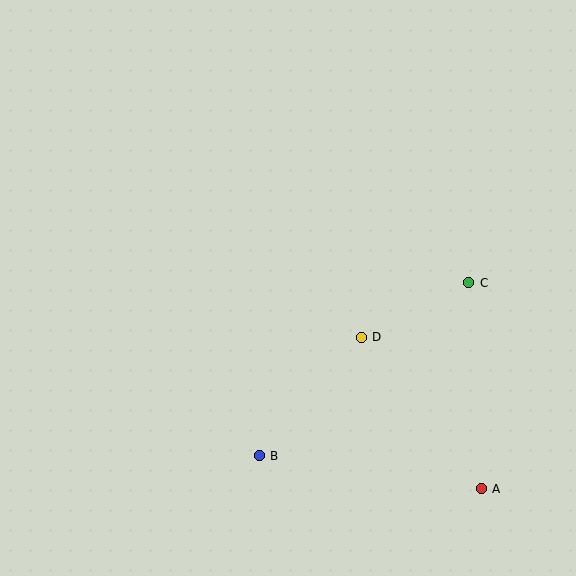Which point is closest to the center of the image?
Point D at (361, 337) is closest to the center.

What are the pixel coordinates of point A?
Point A is at (481, 489).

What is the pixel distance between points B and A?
The distance between B and A is 224 pixels.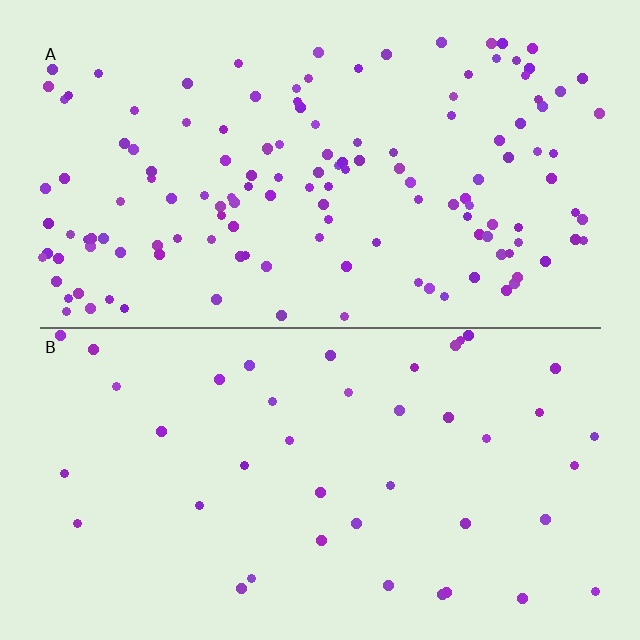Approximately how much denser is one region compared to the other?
Approximately 3.3× — region A over region B.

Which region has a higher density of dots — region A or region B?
A (the top).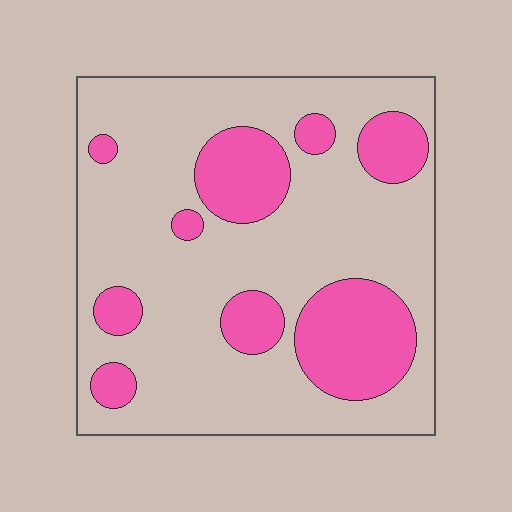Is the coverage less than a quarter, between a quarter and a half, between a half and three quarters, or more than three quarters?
Between a quarter and a half.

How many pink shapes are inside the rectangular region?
9.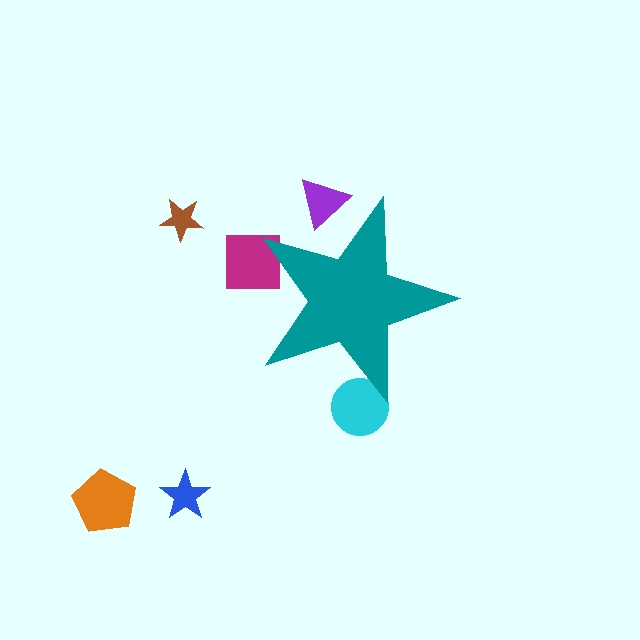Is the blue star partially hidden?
No, the blue star is fully visible.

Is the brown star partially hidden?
No, the brown star is fully visible.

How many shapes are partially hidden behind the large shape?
3 shapes are partially hidden.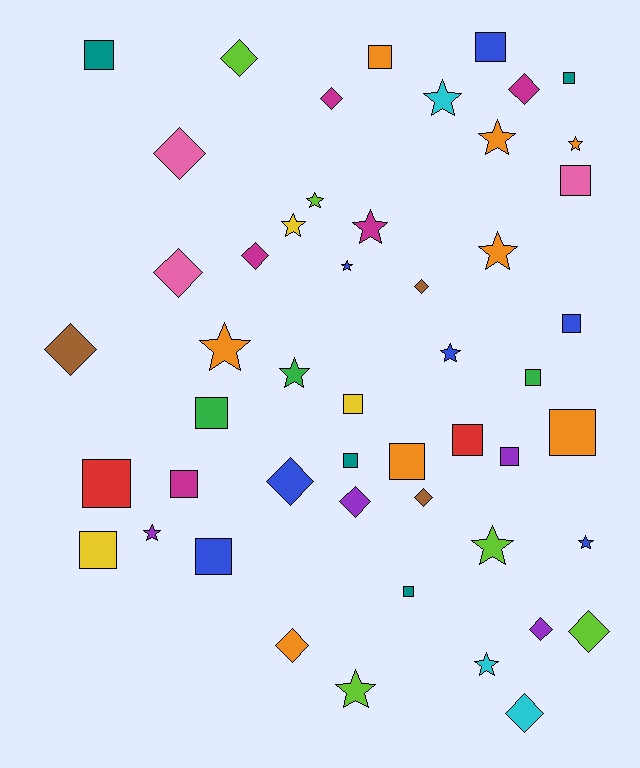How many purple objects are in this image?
There are 4 purple objects.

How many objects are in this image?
There are 50 objects.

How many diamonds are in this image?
There are 15 diamonds.